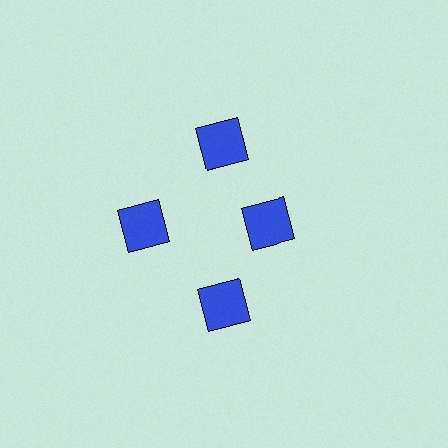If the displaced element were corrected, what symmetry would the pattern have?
It would have 4-fold rotational symmetry — the pattern would map onto itself every 90 degrees.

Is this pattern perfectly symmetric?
No. The 4 blue squares are arranged in a ring, but one element near the 3 o'clock position is pulled inward toward the center, breaking the 4-fold rotational symmetry.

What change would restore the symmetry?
The symmetry would be restored by moving it outward, back onto the ring so that all 4 squares sit at equal angles and equal distance from the center.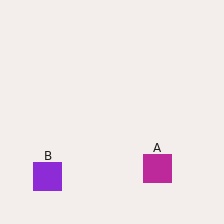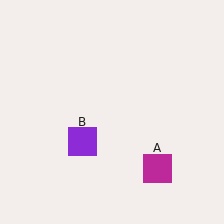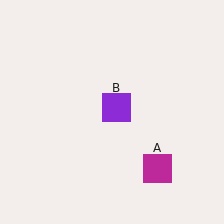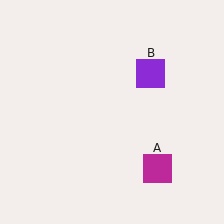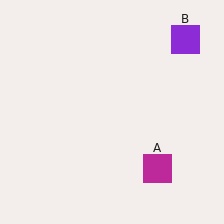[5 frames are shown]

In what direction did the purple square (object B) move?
The purple square (object B) moved up and to the right.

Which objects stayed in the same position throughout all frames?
Magenta square (object A) remained stationary.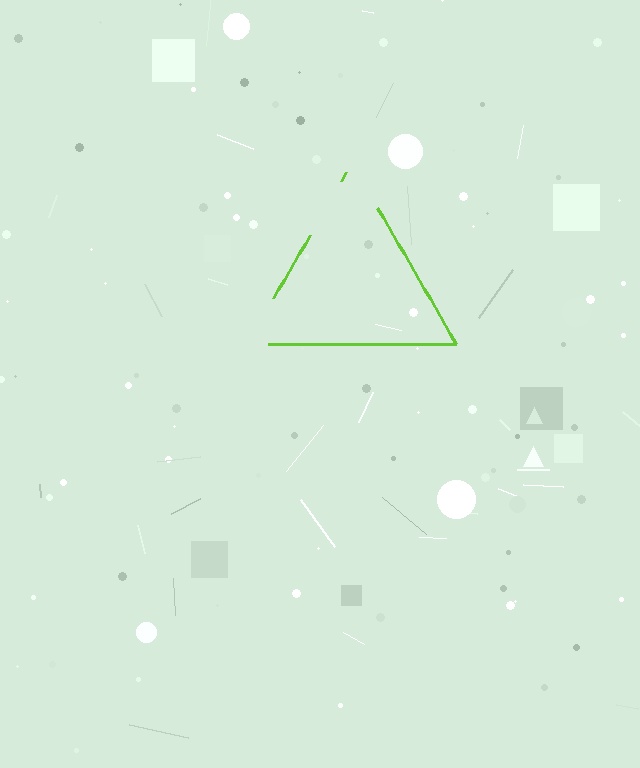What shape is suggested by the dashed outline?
The dashed outline suggests a triangle.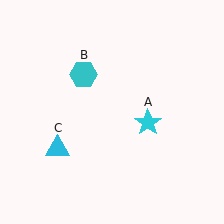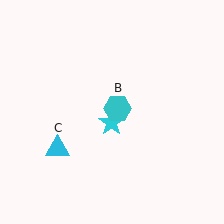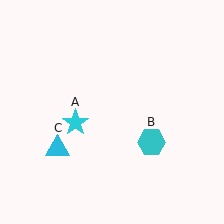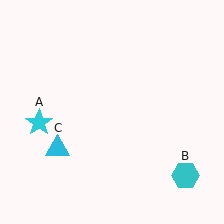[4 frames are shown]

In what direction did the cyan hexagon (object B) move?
The cyan hexagon (object B) moved down and to the right.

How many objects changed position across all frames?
2 objects changed position: cyan star (object A), cyan hexagon (object B).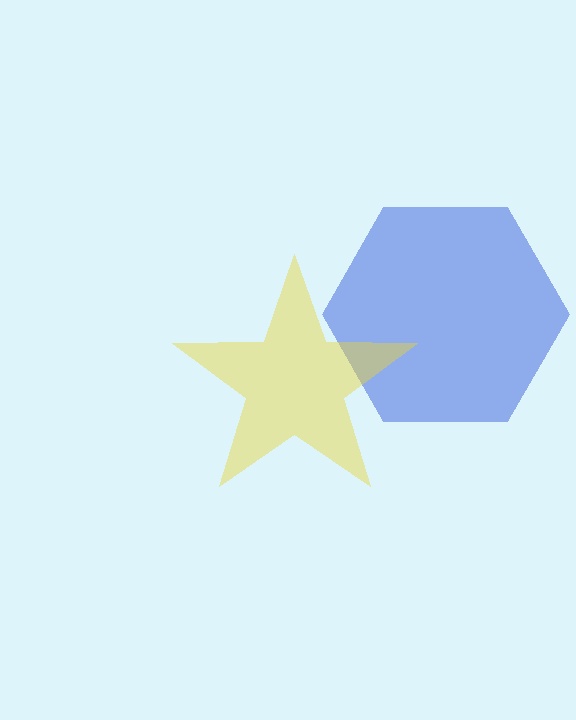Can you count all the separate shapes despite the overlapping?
Yes, there are 2 separate shapes.